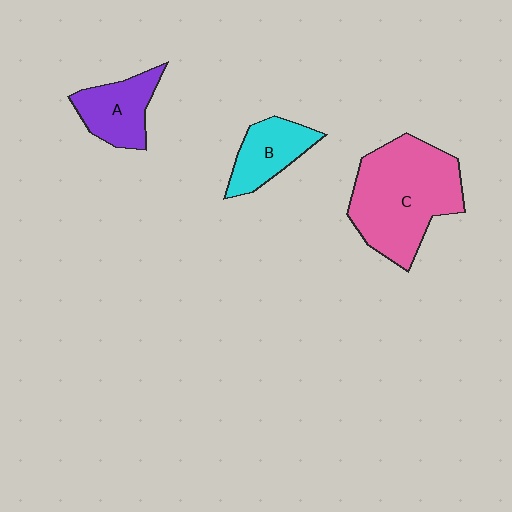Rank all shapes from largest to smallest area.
From largest to smallest: C (pink), A (purple), B (cyan).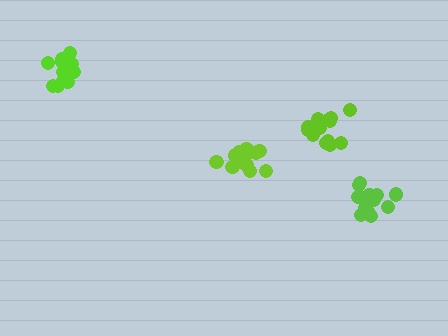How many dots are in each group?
Group 1: 15 dots, Group 2: 12 dots, Group 3: 12 dots, Group 4: 16 dots (55 total).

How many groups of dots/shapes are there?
There are 4 groups.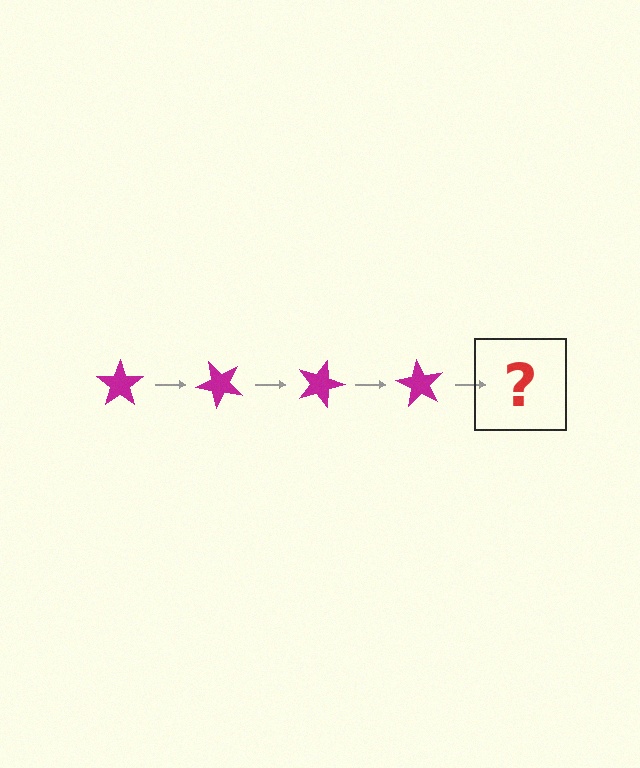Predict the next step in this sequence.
The next step is a magenta star rotated 180 degrees.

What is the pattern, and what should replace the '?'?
The pattern is that the star rotates 45 degrees each step. The '?' should be a magenta star rotated 180 degrees.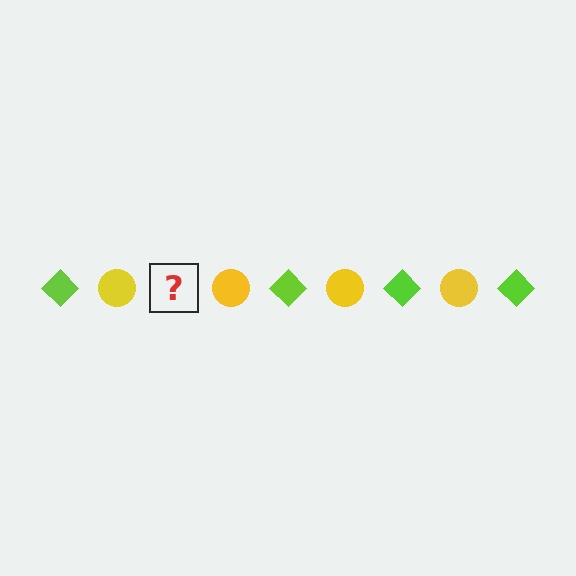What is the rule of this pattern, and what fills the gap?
The rule is that the pattern alternates between lime diamond and yellow circle. The gap should be filled with a lime diamond.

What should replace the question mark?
The question mark should be replaced with a lime diamond.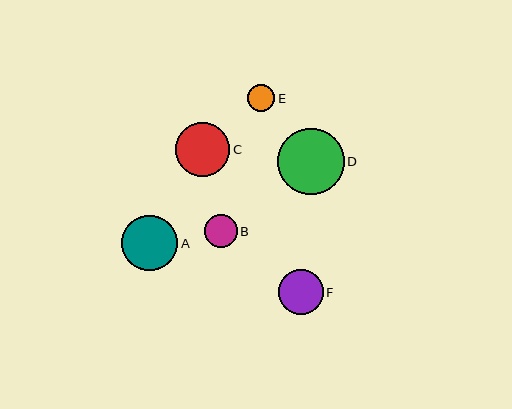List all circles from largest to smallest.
From largest to smallest: D, A, C, F, B, E.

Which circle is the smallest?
Circle E is the smallest with a size of approximately 28 pixels.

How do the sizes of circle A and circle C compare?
Circle A and circle C are approximately the same size.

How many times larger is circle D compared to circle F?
Circle D is approximately 1.5 times the size of circle F.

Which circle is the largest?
Circle D is the largest with a size of approximately 66 pixels.